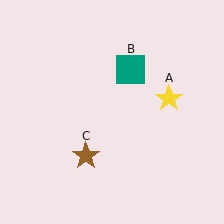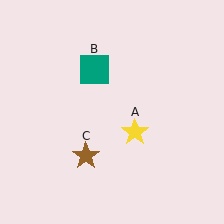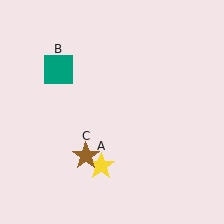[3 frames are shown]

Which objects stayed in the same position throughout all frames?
Brown star (object C) remained stationary.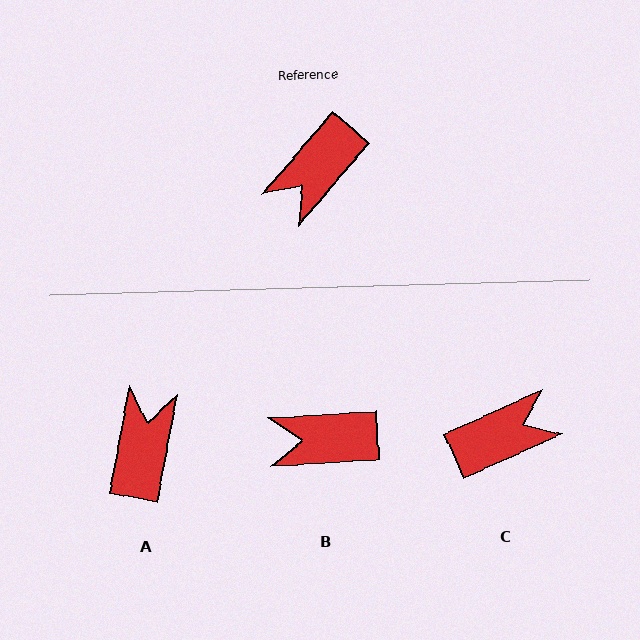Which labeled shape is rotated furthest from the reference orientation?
C, about 154 degrees away.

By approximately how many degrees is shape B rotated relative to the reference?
Approximately 46 degrees clockwise.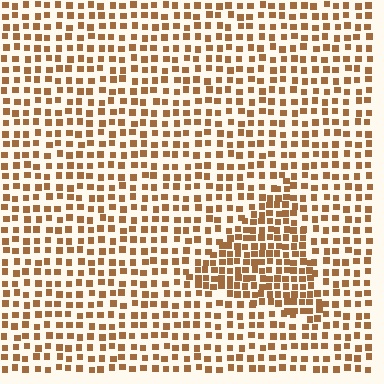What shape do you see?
I see a triangle.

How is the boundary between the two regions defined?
The boundary is defined by a change in element density (approximately 1.8x ratio). All elements are the same color, size, and shape.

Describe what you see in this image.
The image contains small brown elements arranged at two different densities. A triangle-shaped region is visible where the elements are more densely packed than the surrounding area.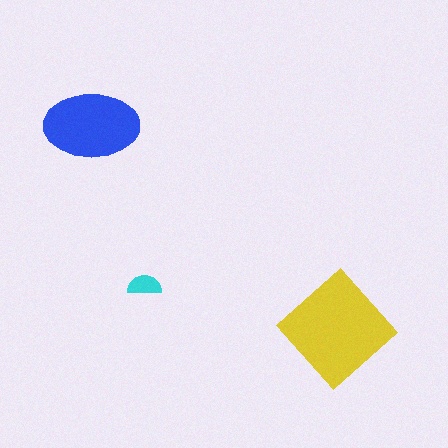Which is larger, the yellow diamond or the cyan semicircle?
The yellow diamond.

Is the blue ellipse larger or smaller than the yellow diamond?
Smaller.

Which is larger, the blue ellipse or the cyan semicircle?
The blue ellipse.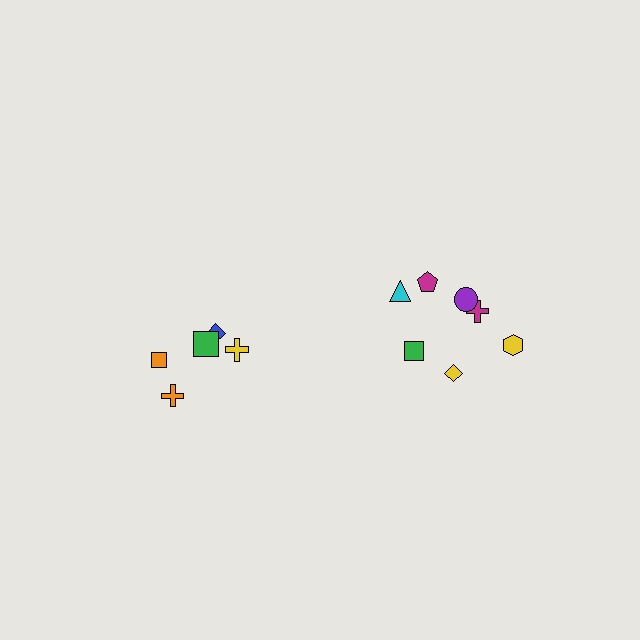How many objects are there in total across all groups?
There are 12 objects.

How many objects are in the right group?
There are 7 objects.